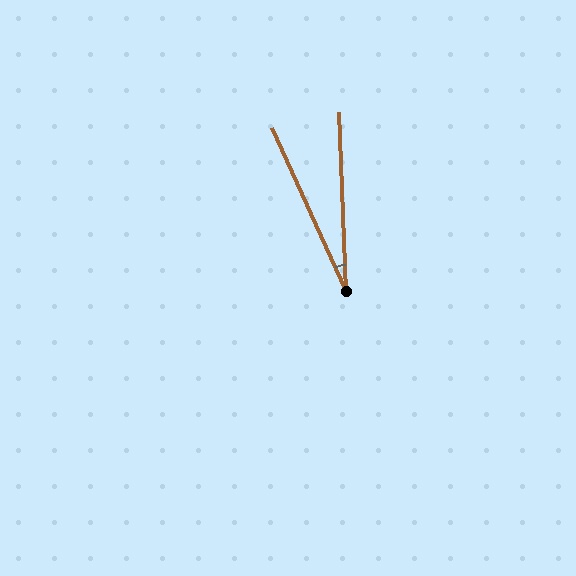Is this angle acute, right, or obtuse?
It is acute.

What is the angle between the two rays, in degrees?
Approximately 22 degrees.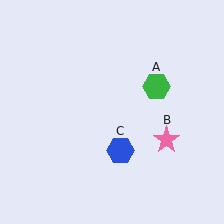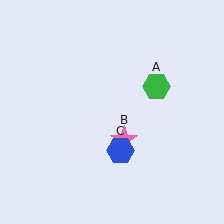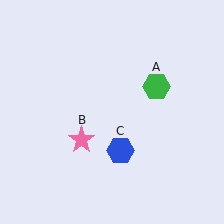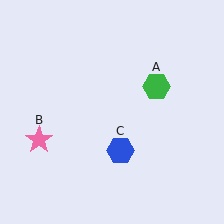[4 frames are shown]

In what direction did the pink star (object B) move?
The pink star (object B) moved left.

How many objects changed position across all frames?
1 object changed position: pink star (object B).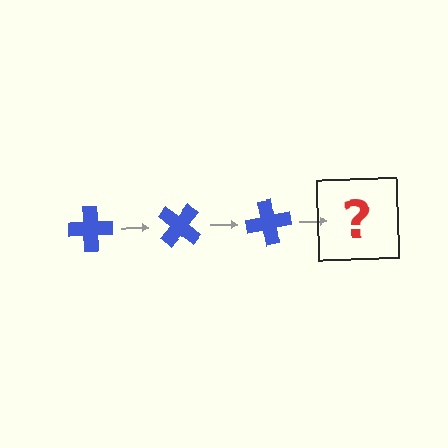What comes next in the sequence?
The next element should be a blue cross rotated 120 degrees.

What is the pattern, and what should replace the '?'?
The pattern is that the cross rotates 40 degrees each step. The '?' should be a blue cross rotated 120 degrees.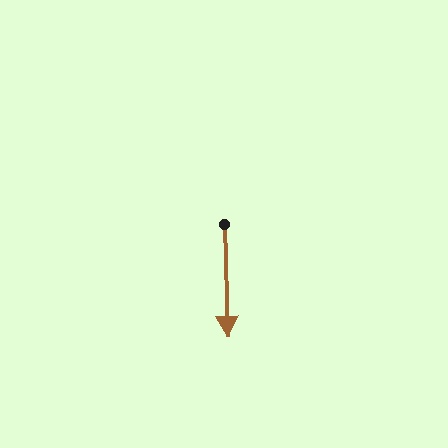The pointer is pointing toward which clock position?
Roughly 6 o'clock.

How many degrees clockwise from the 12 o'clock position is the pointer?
Approximately 178 degrees.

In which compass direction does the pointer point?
South.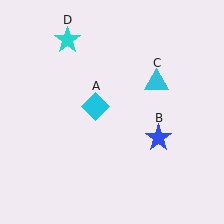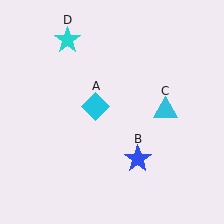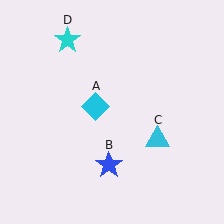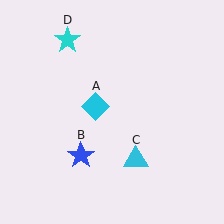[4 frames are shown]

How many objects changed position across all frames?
2 objects changed position: blue star (object B), cyan triangle (object C).